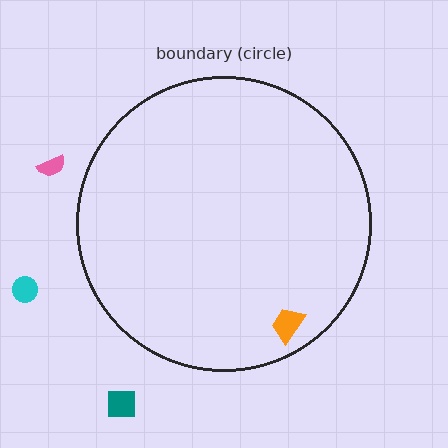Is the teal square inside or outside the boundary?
Outside.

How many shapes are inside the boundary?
1 inside, 3 outside.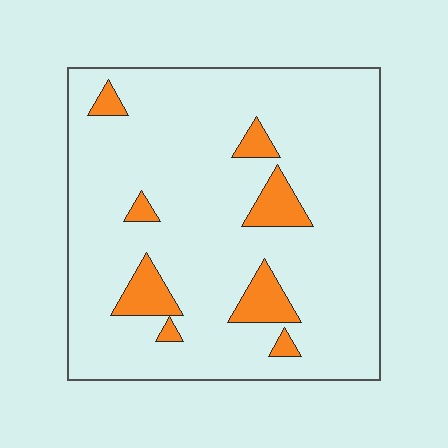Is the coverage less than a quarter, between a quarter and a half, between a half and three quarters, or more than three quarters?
Less than a quarter.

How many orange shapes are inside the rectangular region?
8.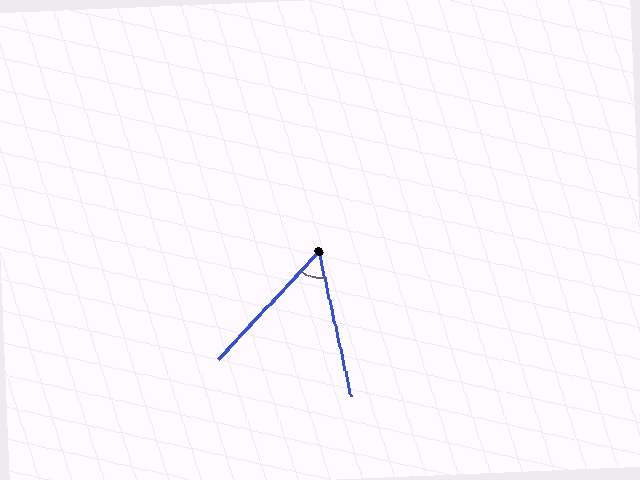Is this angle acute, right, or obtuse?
It is acute.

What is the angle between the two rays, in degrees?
Approximately 55 degrees.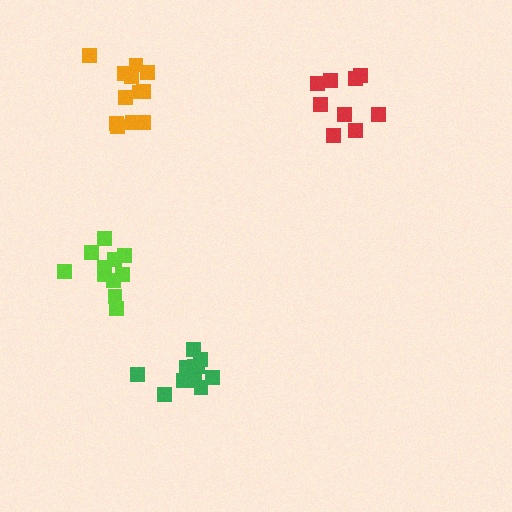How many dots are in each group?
Group 1: 11 dots, Group 2: 13 dots, Group 3: 12 dots, Group 4: 9 dots (45 total).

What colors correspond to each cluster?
The clusters are colored: lime, green, orange, red.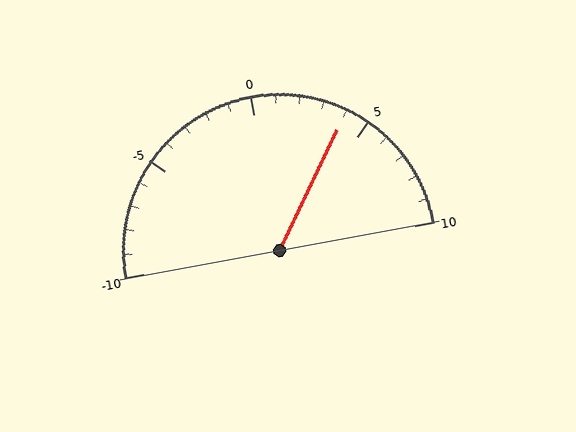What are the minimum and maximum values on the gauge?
The gauge ranges from -10 to 10.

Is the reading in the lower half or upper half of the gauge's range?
The reading is in the upper half of the range (-10 to 10).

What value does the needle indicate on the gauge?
The needle indicates approximately 4.